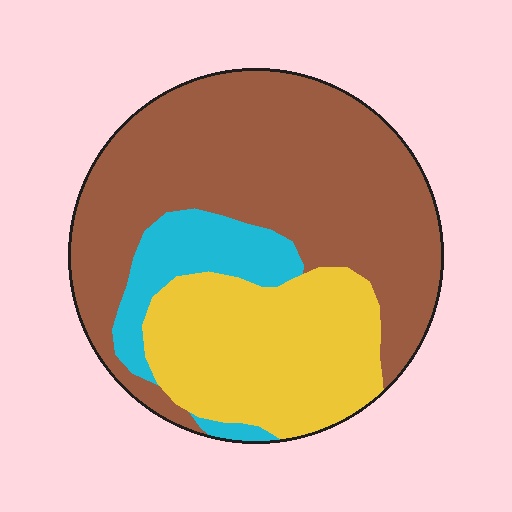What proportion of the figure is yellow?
Yellow covers 30% of the figure.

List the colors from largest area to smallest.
From largest to smallest: brown, yellow, cyan.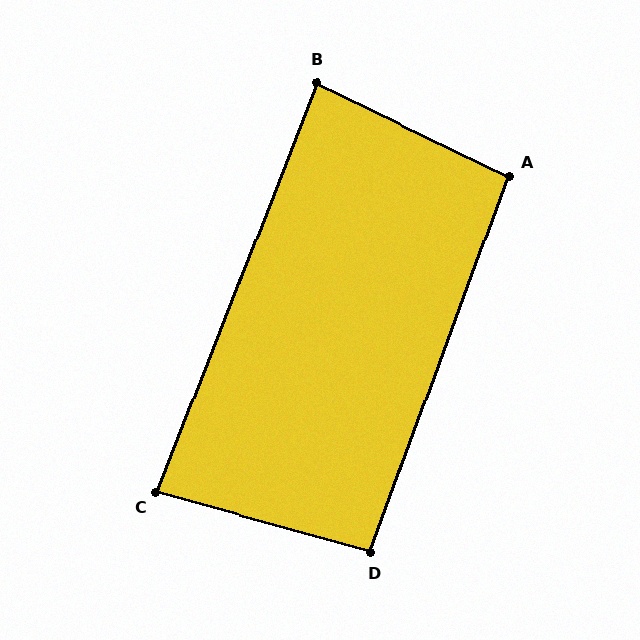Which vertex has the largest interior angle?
A, at approximately 96 degrees.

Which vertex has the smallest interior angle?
C, at approximately 84 degrees.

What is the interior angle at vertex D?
Approximately 95 degrees (approximately right).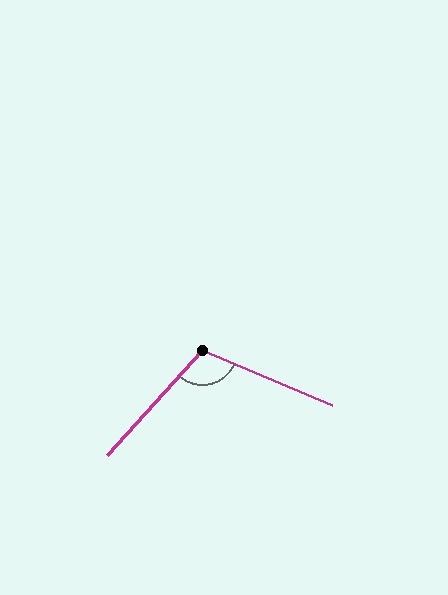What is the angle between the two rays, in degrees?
Approximately 109 degrees.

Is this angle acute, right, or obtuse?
It is obtuse.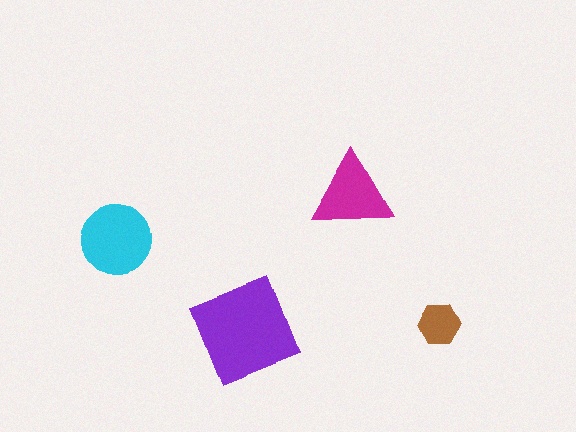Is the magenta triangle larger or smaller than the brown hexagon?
Larger.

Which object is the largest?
The purple diamond.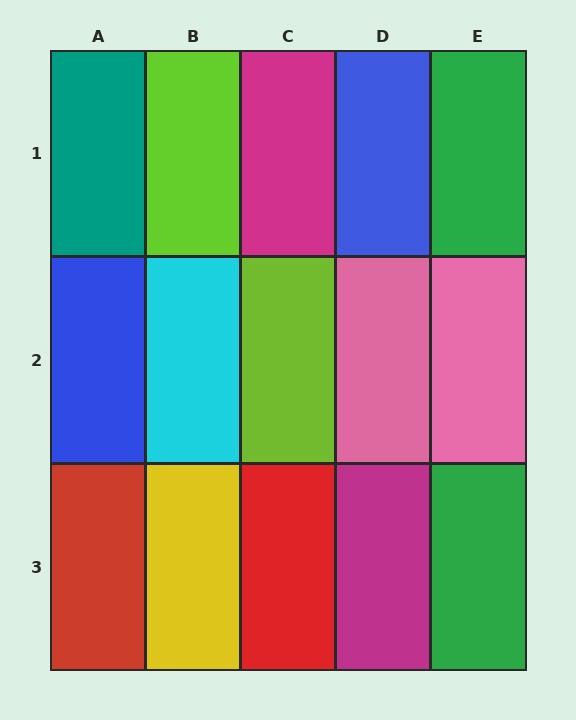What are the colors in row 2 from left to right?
Blue, cyan, lime, pink, pink.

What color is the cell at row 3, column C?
Red.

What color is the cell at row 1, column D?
Blue.